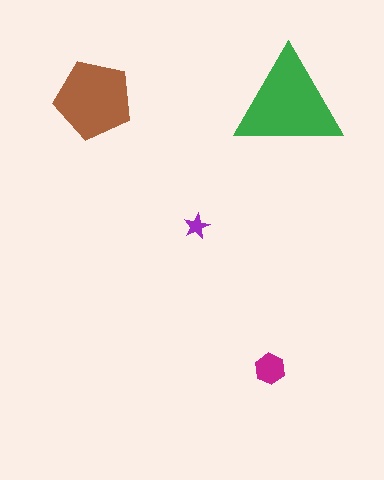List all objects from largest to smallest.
The green triangle, the brown pentagon, the magenta hexagon, the purple star.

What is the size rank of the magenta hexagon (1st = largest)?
3rd.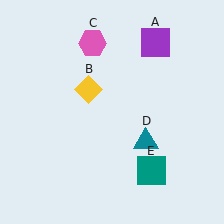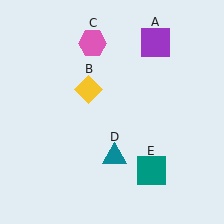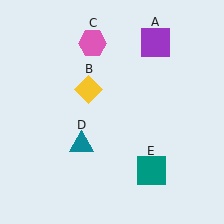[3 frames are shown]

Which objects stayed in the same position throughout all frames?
Purple square (object A) and yellow diamond (object B) and pink hexagon (object C) and teal square (object E) remained stationary.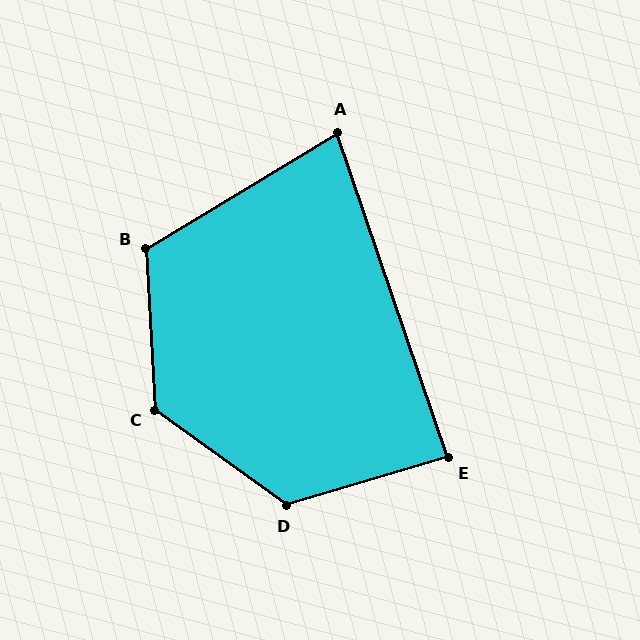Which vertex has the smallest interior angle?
A, at approximately 78 degrees.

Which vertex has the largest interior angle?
C, at approximately 129 degrees.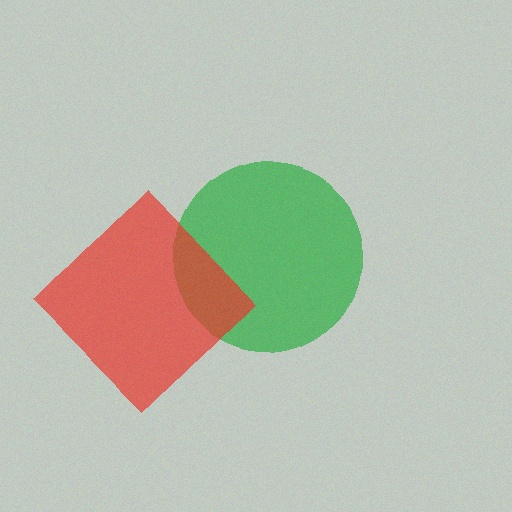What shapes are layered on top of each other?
The layered shapes are: a green circle, a red diamond.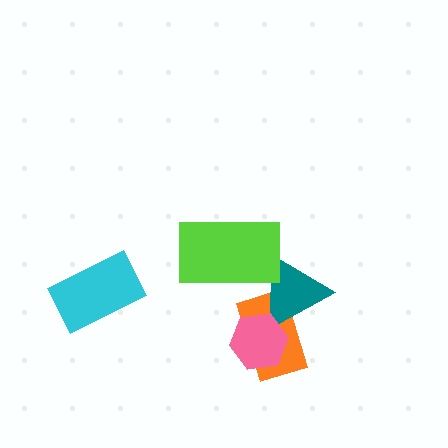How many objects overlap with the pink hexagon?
2 objects overlap with the pink hexagon.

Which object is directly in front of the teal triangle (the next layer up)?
The lime rectangle is directly in front of the teal triangle.